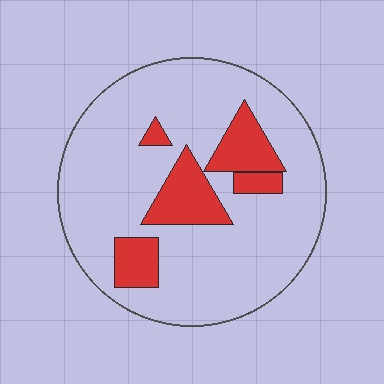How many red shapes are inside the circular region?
5.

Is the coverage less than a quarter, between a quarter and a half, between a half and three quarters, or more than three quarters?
Less than a quarter.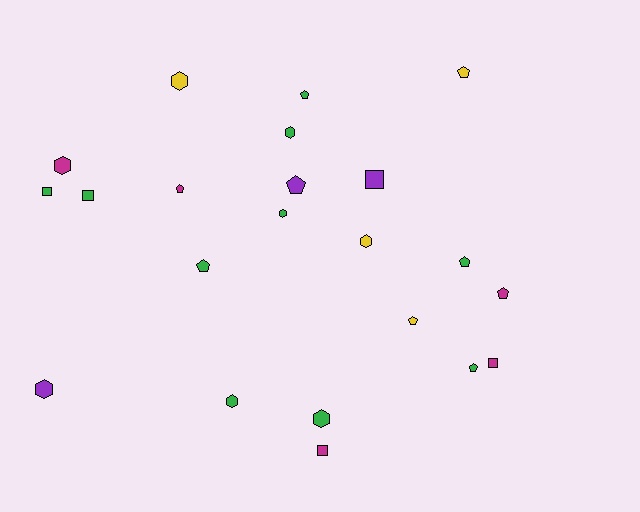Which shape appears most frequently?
Pentagon, with 9 objects.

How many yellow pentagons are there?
There are 2 yellow pentagons.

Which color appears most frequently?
Green, with 10 objects.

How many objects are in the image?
There are 22 objects.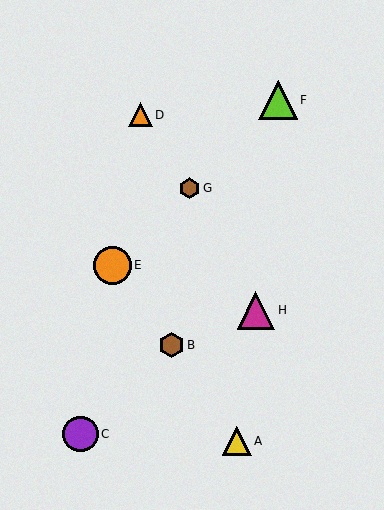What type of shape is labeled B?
Shape B is a brown hexagon.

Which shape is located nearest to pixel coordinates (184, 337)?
The brown hexagon (labeled B) at (171, 345) is nearest to that location.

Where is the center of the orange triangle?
The center of the orange triangle is at (140, 115).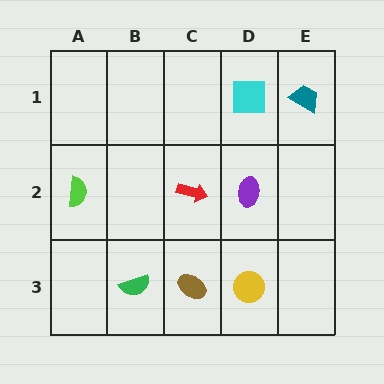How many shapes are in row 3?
3 shapes.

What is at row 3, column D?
A yellow circle.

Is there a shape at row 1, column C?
No, that cell is empty.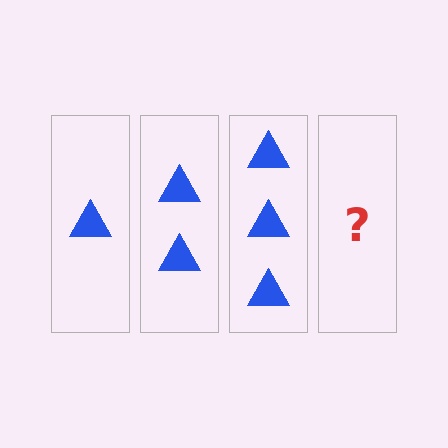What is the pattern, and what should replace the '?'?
The pattern is that each step adds one more triangle. The '?' should be 4 triangles.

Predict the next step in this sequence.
The next step is 4 triangles.